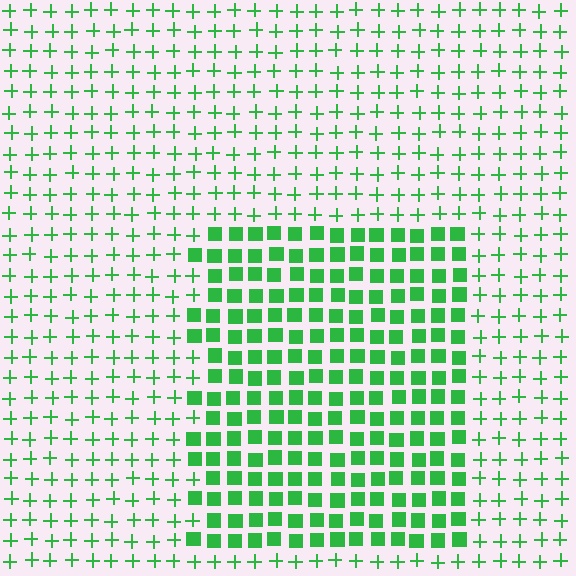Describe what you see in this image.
The image is filled with small green elements arranged in a uniform grid. A rectangle-shaped region contains squares, while the surrounding area contains plus signs. The boundary is defined purely by the change in element shape.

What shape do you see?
I see a rectangle.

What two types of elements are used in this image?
The image uses squares inside the rectangle region and plus signs outside it.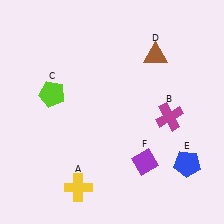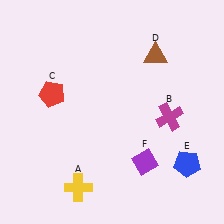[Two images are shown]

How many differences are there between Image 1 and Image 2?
There is 1 difference between the two images.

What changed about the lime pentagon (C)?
In Image 1, C is lime. In Image 2, it changed to red.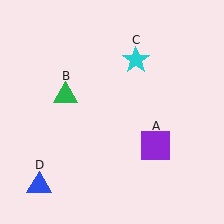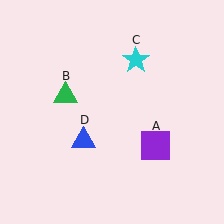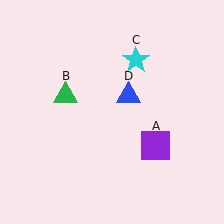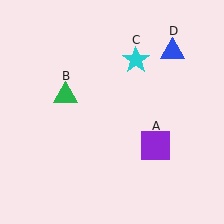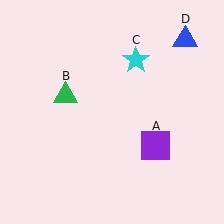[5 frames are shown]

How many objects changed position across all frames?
1 object changed position: blue triangle (object D).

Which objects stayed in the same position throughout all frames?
Purple square (object A) and green triangle (object B) and cyan star (object C) remained stationary.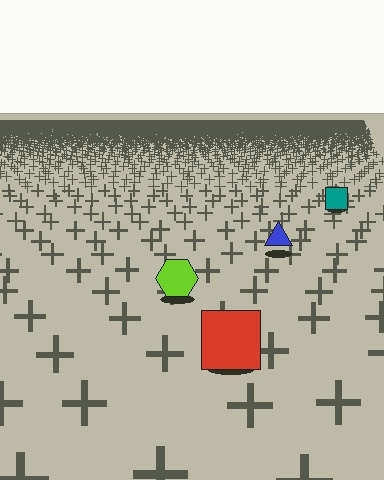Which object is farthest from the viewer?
The teal square is farthest from the viewer. It appears smaller and the ground texture around it is denser.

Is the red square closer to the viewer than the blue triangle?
Yes. The red square is closer — you can tell from the texture gradient: the ground texture is coarser near it.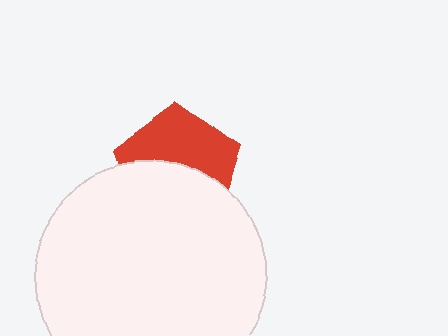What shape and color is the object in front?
The object in front is a white circle.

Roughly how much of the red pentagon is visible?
About half of it is visible (roughly 49%).